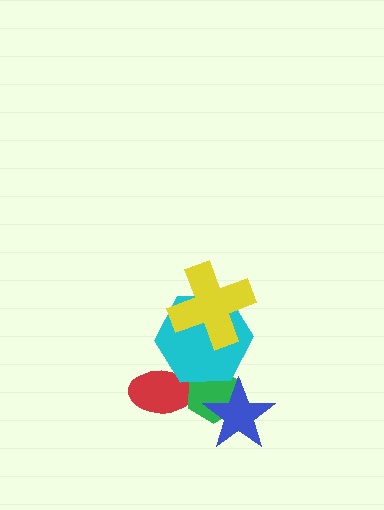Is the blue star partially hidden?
No, no other shape covers it.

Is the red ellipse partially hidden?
Yes, it is partially covered by another shape.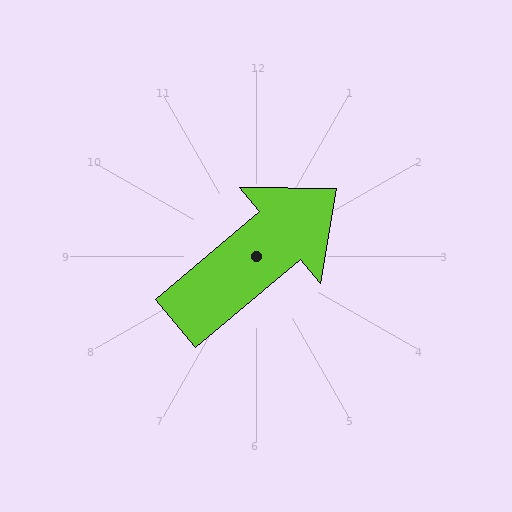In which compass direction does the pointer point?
Northeast.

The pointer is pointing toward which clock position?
Roughly 2 o'clock.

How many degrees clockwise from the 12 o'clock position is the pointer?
Approximately 50 degrees.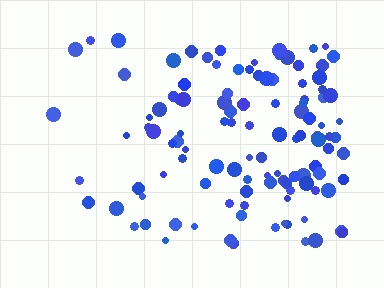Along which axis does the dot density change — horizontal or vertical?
Horizontal.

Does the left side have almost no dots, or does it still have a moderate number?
Still a moderate number, just noticeably fewer than the right.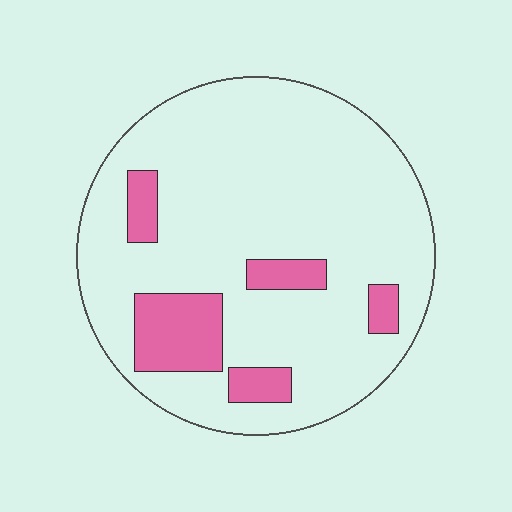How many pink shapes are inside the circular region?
5.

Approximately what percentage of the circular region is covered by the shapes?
Approximately 15%.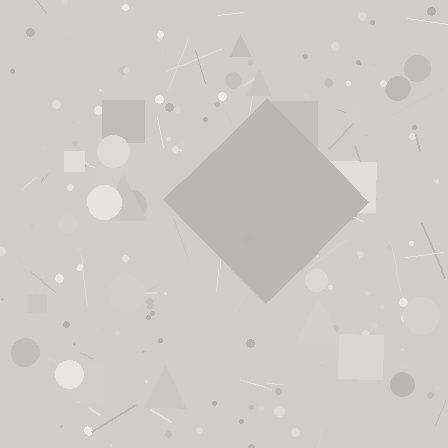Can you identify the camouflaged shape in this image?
The camouflaged shape is a diamond.